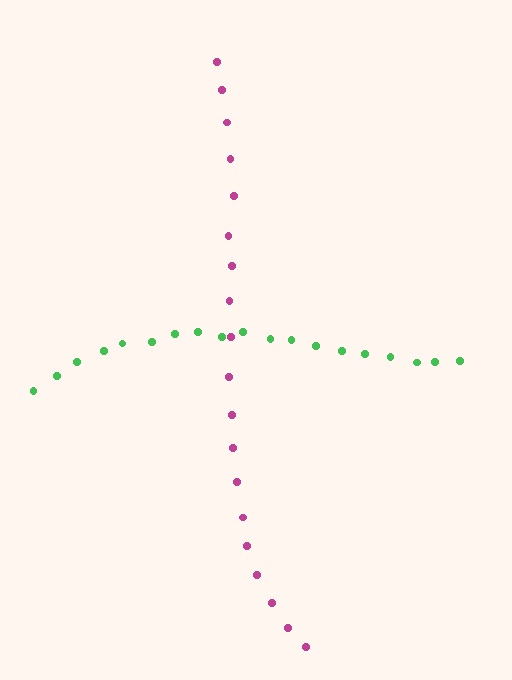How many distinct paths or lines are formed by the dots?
There are 2 distinct paths.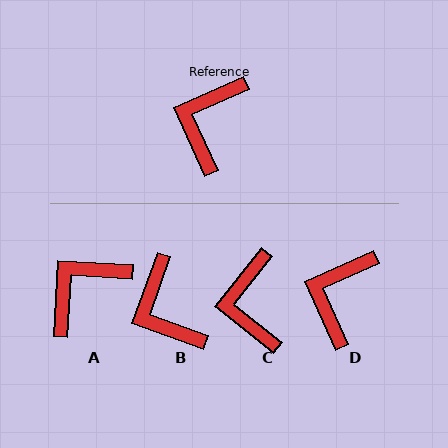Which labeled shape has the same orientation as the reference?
D.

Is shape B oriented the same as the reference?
No, it is off by about 46 degrees.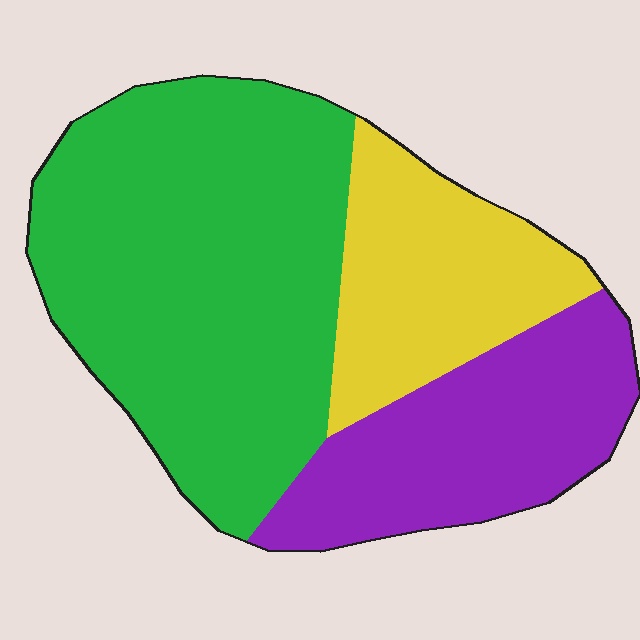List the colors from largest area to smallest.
From largest to smallest: green, purple, yellow.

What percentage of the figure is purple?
Purple takes up about one quarter (1/4) of the figure.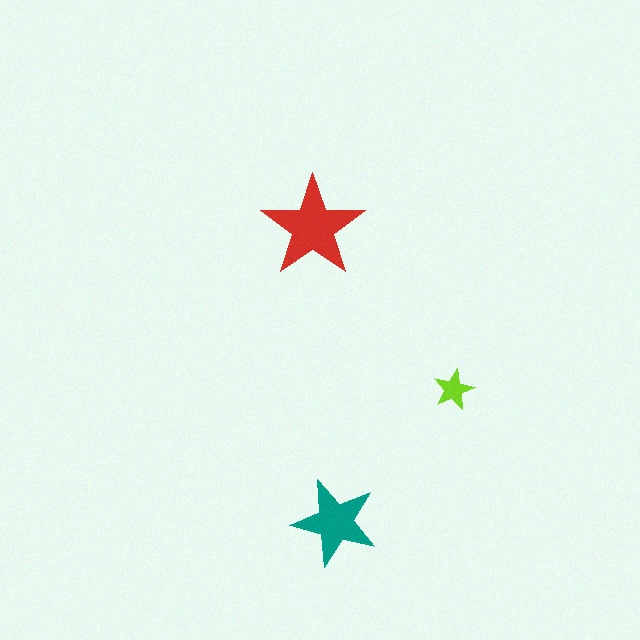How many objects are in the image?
There are 3 objects in the image.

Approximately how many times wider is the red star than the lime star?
About 2.5 times wider.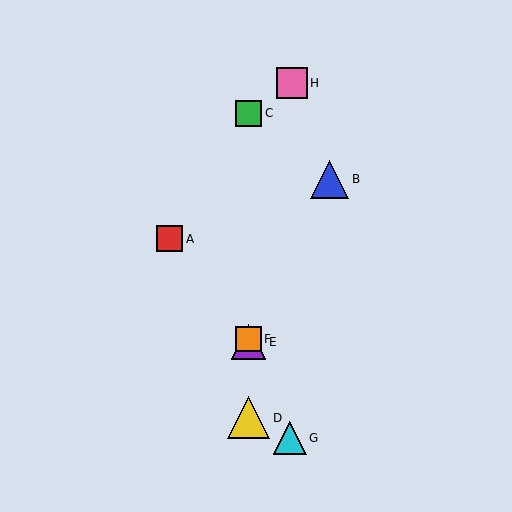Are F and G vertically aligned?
No, F is at x≈248 and G is at x≈290.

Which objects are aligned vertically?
Objects C, D, E, F are aligned vertically.